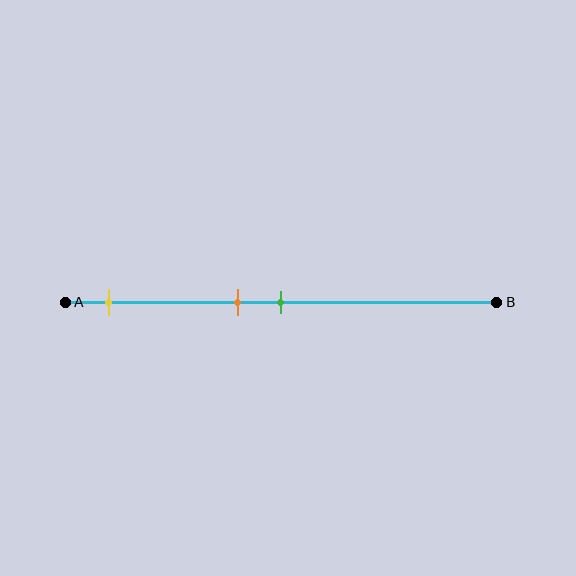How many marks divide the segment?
There are 3 marks dividing the segment.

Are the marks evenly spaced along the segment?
No, the marks are not evenly spaced.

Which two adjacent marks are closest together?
The orange and green marks are the closest adjacent pair.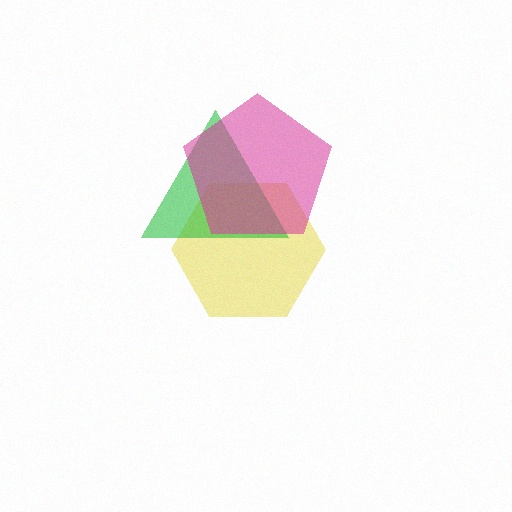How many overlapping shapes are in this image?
There are 3 overlapping shapes in the image.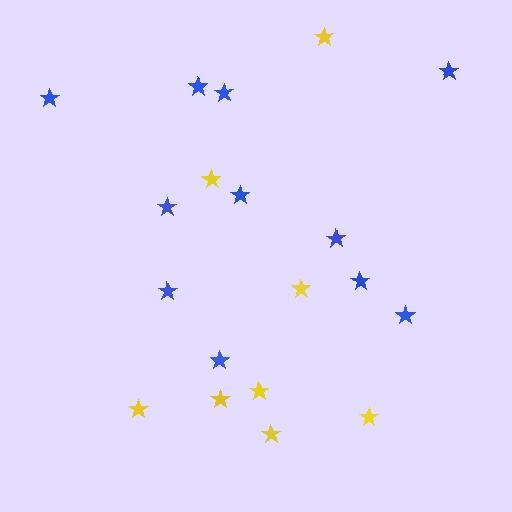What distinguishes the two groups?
There are 2 groups: one group of blue stars (11) and one group of yellow stars (8).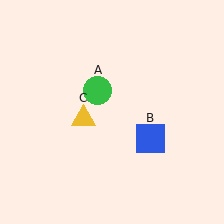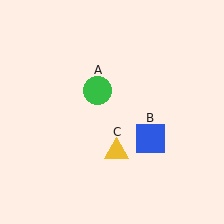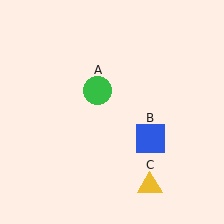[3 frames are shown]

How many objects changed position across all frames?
1 object changed position: yellow triangle (object C).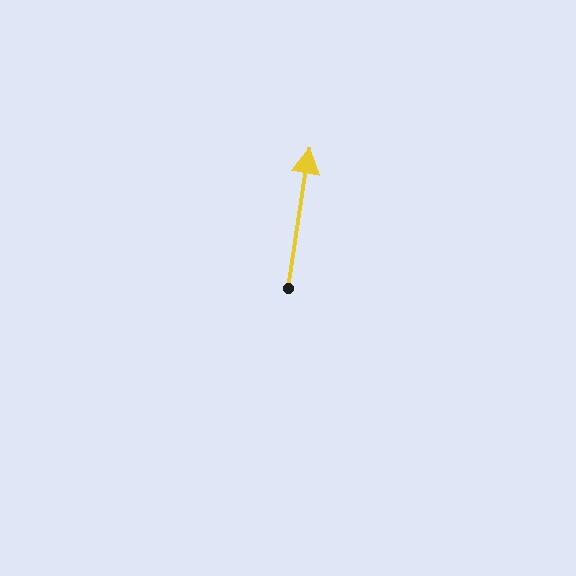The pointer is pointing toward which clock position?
Roughly 12 o'clock.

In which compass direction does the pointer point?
North.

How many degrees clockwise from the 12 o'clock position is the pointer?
Approximately 9 degrees.